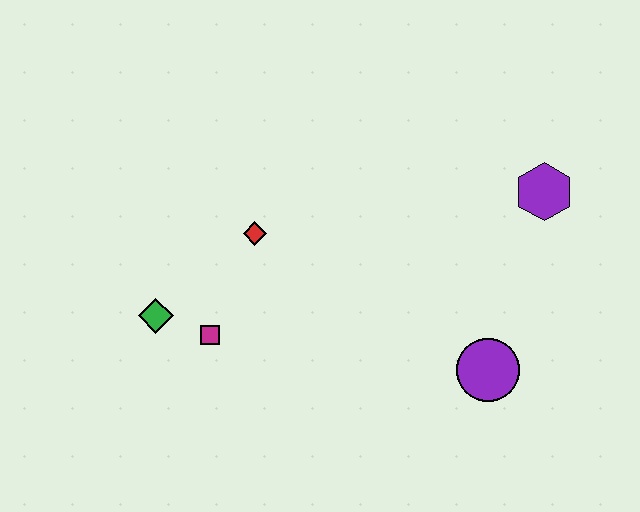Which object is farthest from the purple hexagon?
The green diamond is farthest from the purple hexagon.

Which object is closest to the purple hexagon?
The purple circle is closest to the purple hexagon.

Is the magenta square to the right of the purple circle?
No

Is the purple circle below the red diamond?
Yes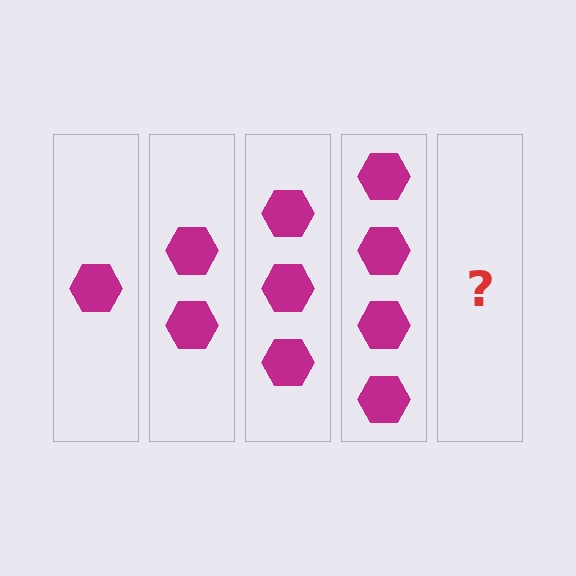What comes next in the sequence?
The next element should be 5 hexagons.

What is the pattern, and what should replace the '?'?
The pattern is that each step adds one more hexagon. The '?' should be 5 hexagons.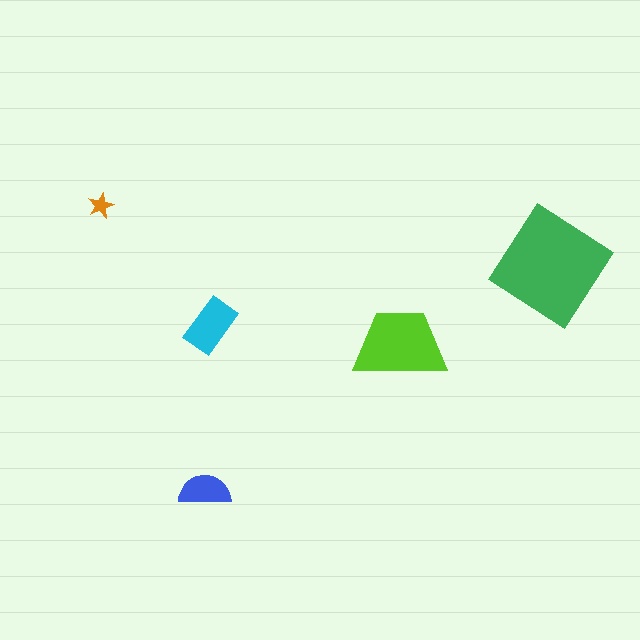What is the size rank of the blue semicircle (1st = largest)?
4th.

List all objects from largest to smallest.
The green diamond, the lime trapezoid, the cyan rectangle, the blue semicircle, the orange star.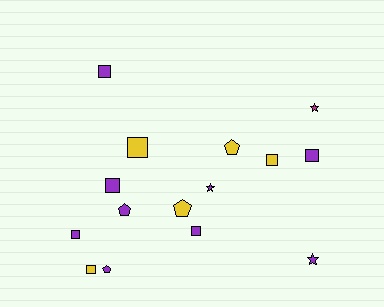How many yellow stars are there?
There are no yellow stars.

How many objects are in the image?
There are 15 objects.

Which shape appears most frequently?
Square, with 8 objects.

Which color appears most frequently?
Purple, with 9 objects.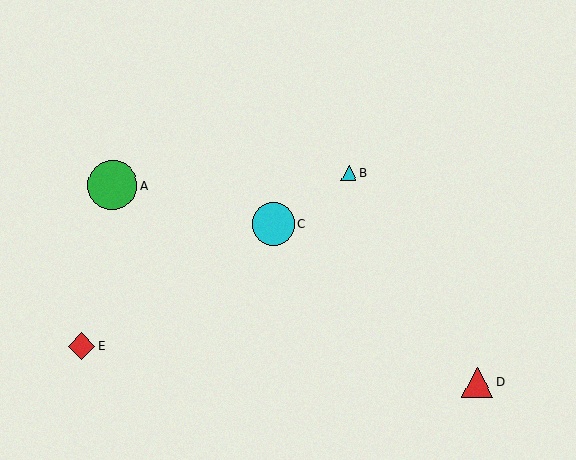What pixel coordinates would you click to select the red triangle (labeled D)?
Click at (478, 382) to select the red triangle D.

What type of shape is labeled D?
Shape D is a red triangle.